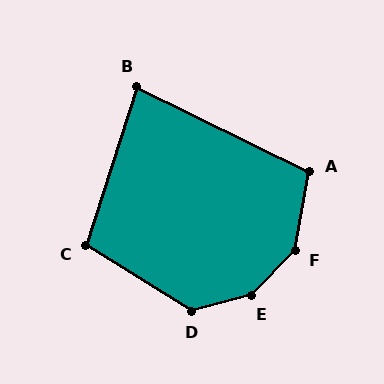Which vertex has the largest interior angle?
E, at approximately 150 degrees.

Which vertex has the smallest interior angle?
B, at approximately 82 degrees.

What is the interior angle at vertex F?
Approximately 145 degrees (obtuse).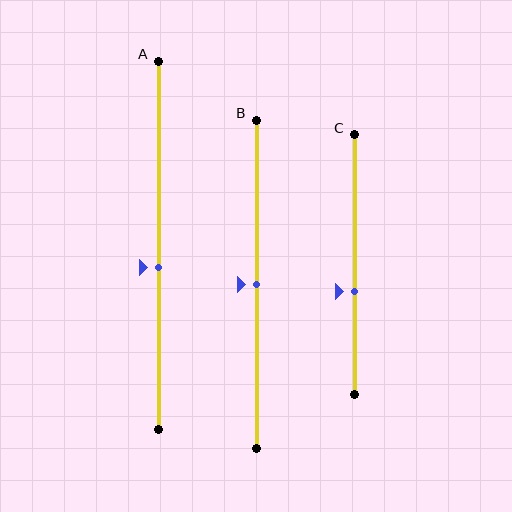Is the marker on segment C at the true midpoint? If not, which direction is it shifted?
No, the marker on segment C is shifted downward by about 11% of the segment length.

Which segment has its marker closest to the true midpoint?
Segment B has its marker closest to the true midpoint.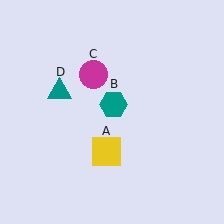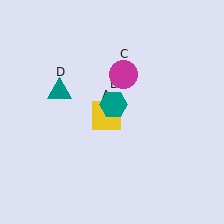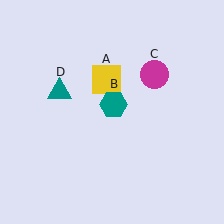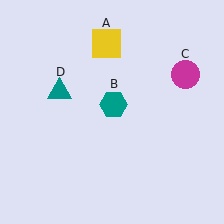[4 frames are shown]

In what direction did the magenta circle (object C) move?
The magenta circle (object C) moved right.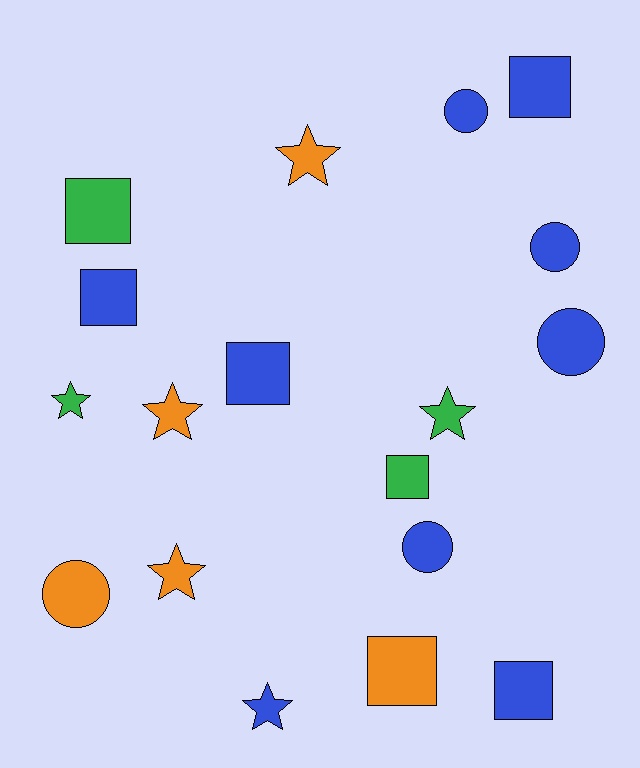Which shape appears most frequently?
Square, with 7 objects.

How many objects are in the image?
There are 18 objects.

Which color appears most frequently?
Blue, with 9 objects.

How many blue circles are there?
There are 4 blue circles.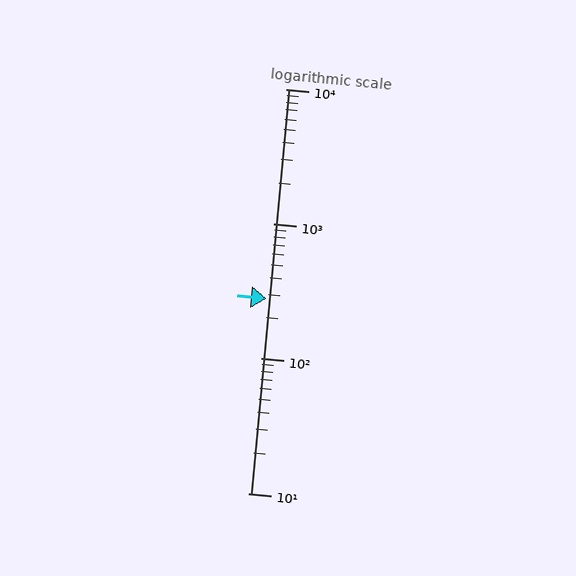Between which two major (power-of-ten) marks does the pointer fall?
The pointer is between 100 and 1000.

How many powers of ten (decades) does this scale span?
The scale spans 3 decades, from 10 to 10000.